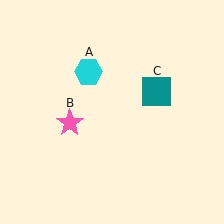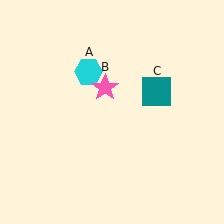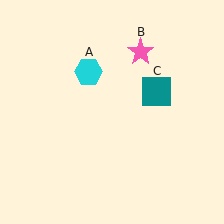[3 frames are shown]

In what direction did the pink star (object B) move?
The pink star (object B) moved up and to the right.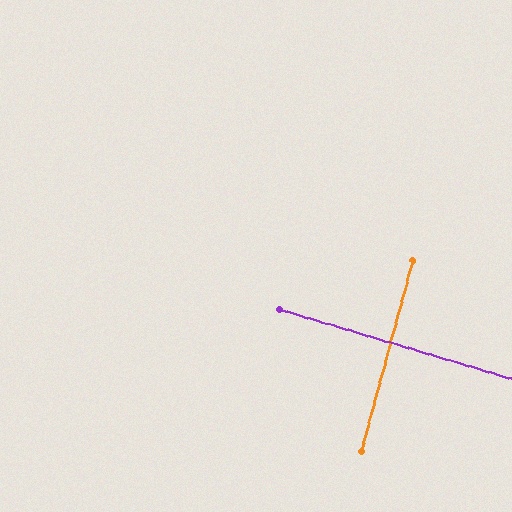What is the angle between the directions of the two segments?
Approximately 89 degrees.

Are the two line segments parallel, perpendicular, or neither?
Perpendicular — they meet at approximately 89°.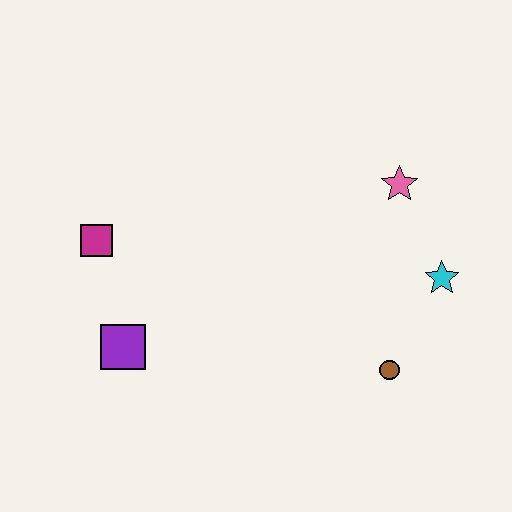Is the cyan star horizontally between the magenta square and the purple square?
No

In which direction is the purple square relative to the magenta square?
The purple square is below the magenta square.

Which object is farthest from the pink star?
The purple square is farthest from the pink star.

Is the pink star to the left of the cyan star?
Yes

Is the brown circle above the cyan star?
No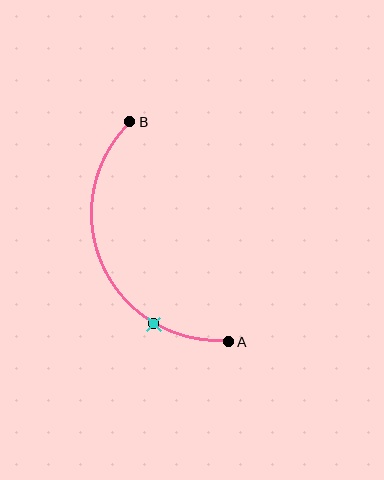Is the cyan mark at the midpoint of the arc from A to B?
No. The cyan mark lies on the arc but is closer to endpoint A. The arc midpoint would be at the point on the curve equidistant along the arc from both A and B.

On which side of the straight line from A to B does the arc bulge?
The arc bulges to the left of the straight line connecting A and B.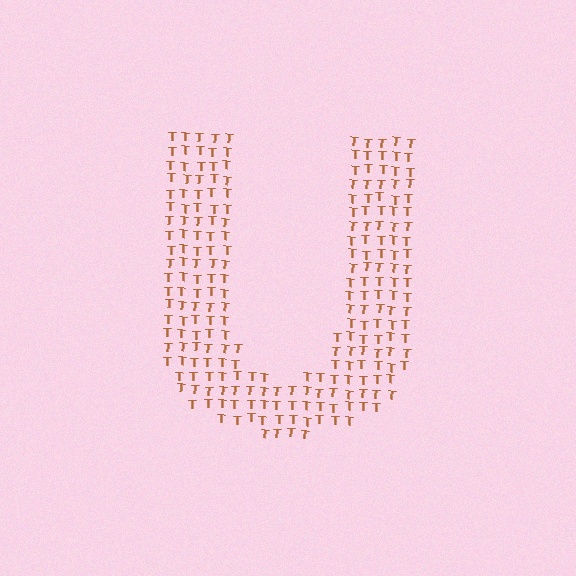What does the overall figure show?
The overall figure shows the letter U.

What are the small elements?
The small elements are letter T's.